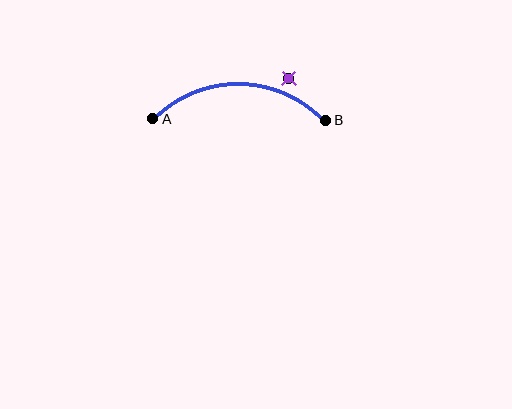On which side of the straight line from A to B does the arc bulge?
The arc bulges above the straight line connecting A and B.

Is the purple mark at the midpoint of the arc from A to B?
No — the purple mark does not lie on the arc at all. It sits slightly outside the curve.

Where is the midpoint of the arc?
The arc midpoint is the point on the curve farthest from the straight line joining A and B. It sits above that line.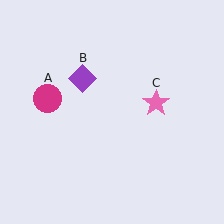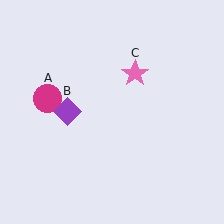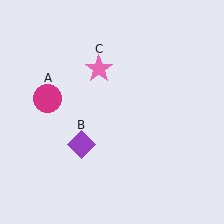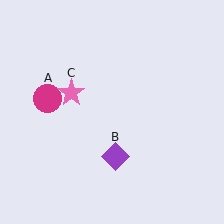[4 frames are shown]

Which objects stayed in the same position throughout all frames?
Magenta circle (object A) remained stationary.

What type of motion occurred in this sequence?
The purple diamond (object B), pink star (object C) rotated counterclockwise around the center of the scene.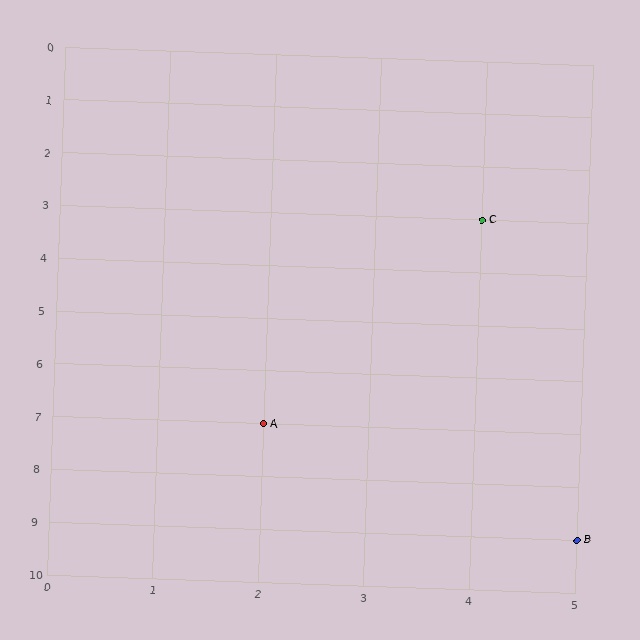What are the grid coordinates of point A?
Point A is at grid coordinates (2, 7).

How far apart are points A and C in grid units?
Points A and C are 2 columns and 4 rows apart (about 4.5 grid units diagonally).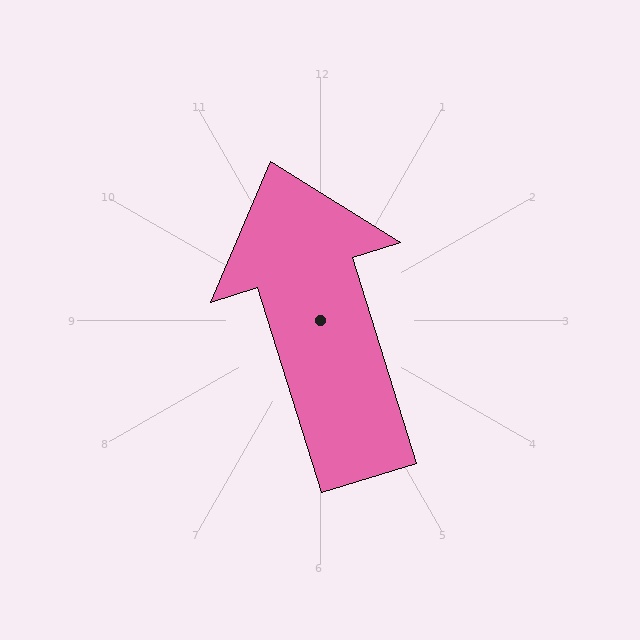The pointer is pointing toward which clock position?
Roughly 11 o'clock.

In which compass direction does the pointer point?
North.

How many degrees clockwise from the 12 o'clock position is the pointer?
Approximately 343 degrees.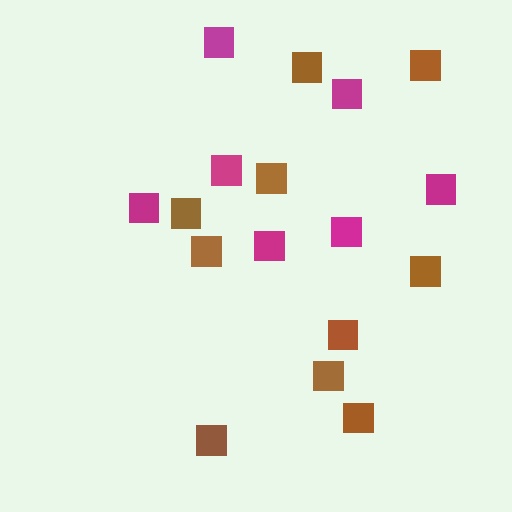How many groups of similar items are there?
There are 2 groups: one group of magenta squares (7) and one group of brown squares (10).